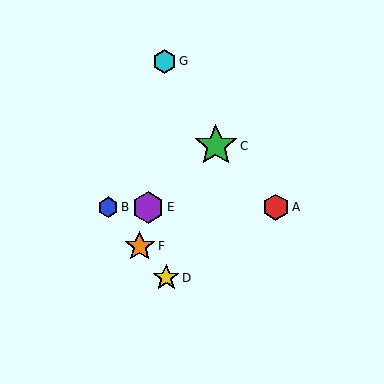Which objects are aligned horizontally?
Objects A, B, E are aligned horizontally.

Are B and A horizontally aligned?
Yes, both are at y≈207.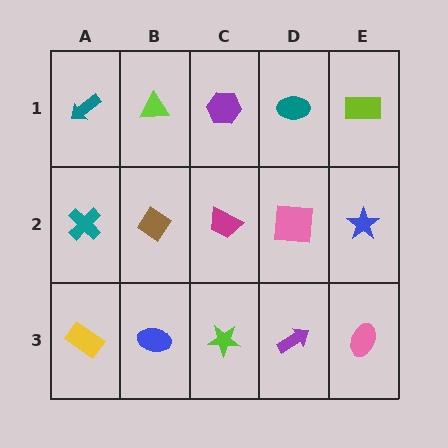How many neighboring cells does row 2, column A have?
3.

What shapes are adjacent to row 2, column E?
A lime rectangle (row 1, column E), a pink ellipse (row 3, column E), a pink square (row 2, column D).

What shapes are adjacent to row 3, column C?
A magenta trapezoid (row 2, column C), a blue ellipse (row 3, column B), a purple arrow (row 3, column D).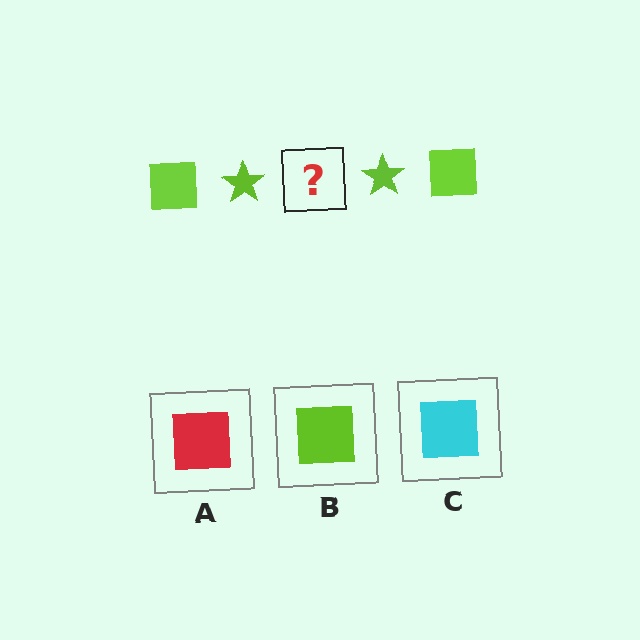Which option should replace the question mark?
Option B.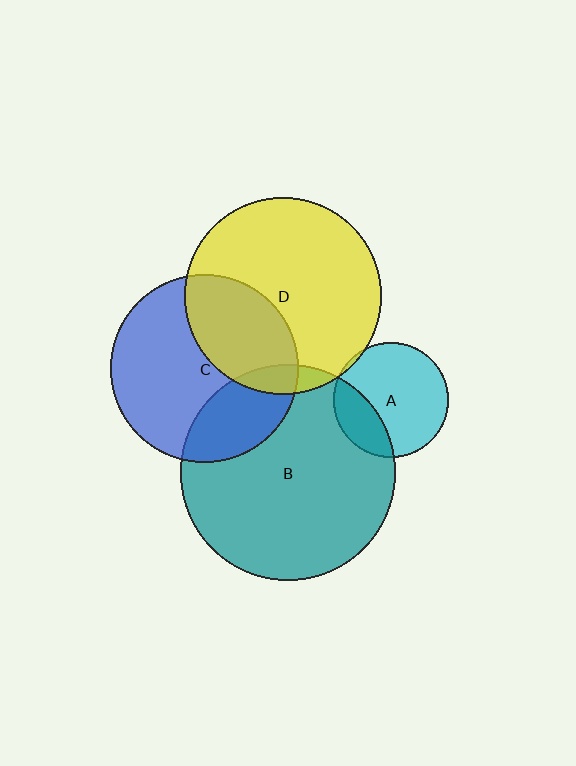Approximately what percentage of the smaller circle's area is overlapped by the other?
Approximately 35%.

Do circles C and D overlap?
Yes.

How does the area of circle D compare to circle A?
Approximately 2.9 times.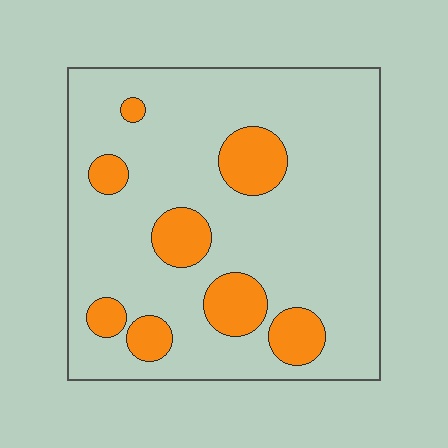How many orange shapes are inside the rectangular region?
8.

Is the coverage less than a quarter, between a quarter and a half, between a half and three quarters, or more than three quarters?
Less than a quarter.